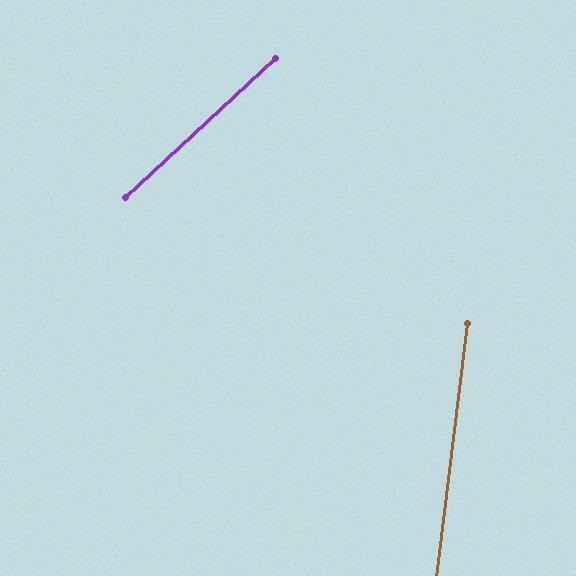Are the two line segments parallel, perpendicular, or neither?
Neither parallel nor perpendicular — they differ by about 40°.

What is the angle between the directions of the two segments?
Approximately 40 degrees.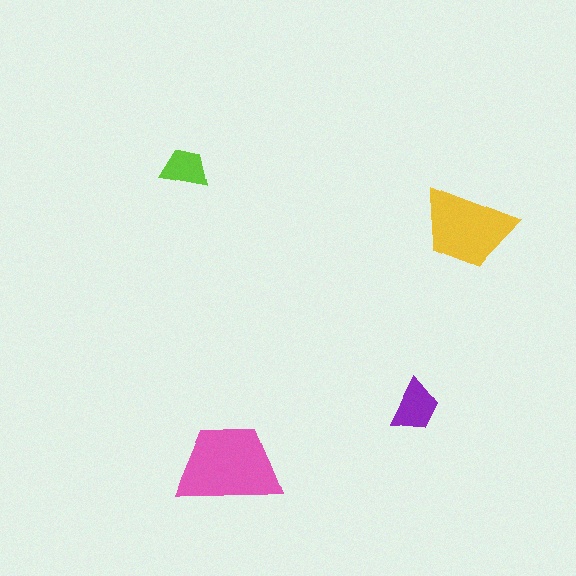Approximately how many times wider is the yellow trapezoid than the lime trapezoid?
About 2 times wider.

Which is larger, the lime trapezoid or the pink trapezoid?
The pink one.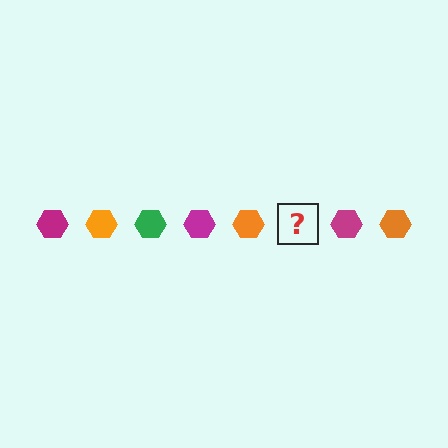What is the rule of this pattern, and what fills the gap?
The rule is that the pattern cycles through magenta, orange, green hexagons. The gap should be filled with a green hexagon.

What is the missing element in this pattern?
The missing element is a green hexagon.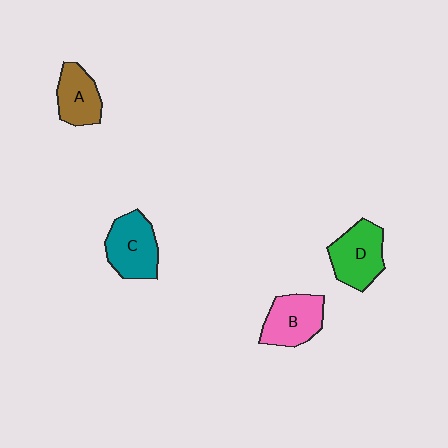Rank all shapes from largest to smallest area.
From largest to smallest: C (teal), D (green), B (pink), A (brown).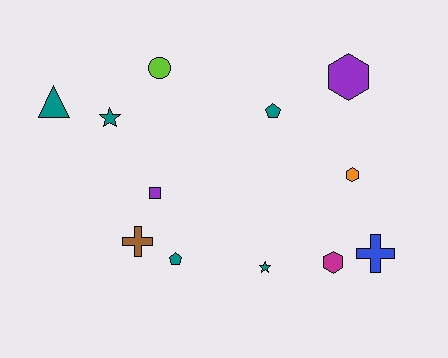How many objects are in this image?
There are 12 objects.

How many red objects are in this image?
There are no red objects.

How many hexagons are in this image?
There are 3 hexagons.